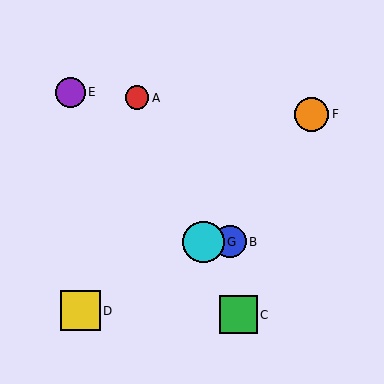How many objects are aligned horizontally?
2 objects (B, G) are aligned horizontally.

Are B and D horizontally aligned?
No, B is at y≈242 and D is at y≈311.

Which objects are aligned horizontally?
Objects B, G are aligned horizontally.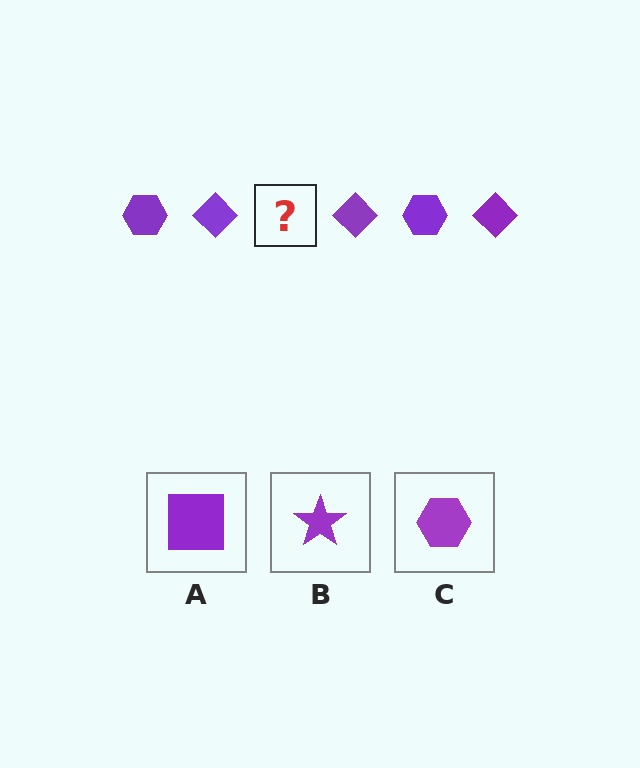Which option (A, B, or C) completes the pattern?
C.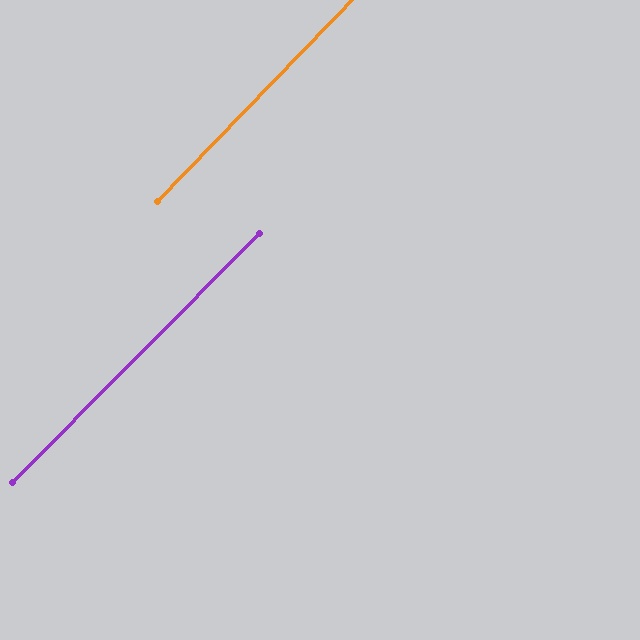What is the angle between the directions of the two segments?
Approximately 1 degree.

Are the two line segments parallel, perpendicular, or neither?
Parallel — their directions differ by only 0.8°.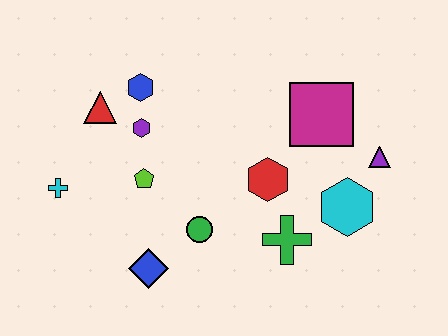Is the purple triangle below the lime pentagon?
No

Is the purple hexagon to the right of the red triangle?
Yes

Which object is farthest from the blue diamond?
The purple triangle is farthest from the blue diamond.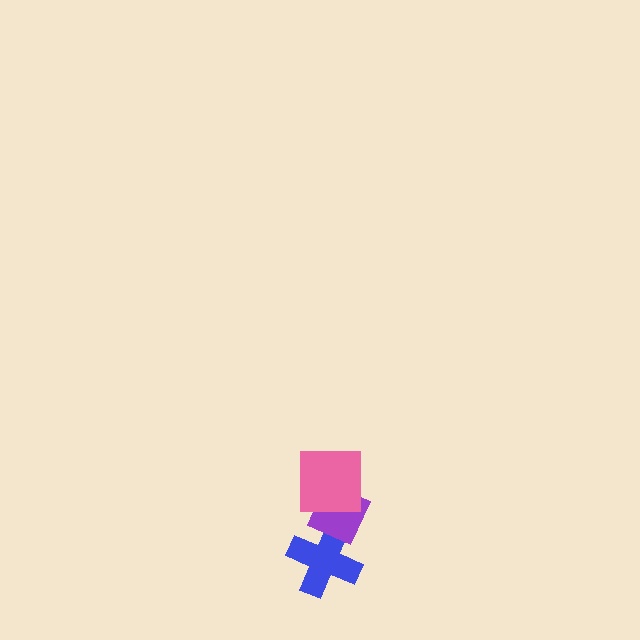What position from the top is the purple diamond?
The purple diamond is 2nd from the top.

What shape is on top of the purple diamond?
The pink square is on top of the purple diamond.